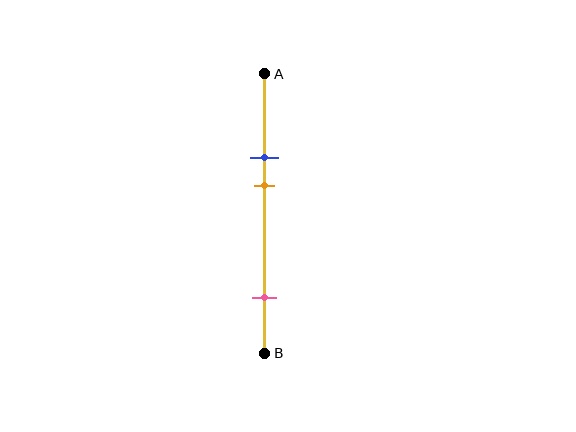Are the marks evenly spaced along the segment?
No, the marks are not evenly spaced.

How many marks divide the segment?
There are 3 marks dividing the segment.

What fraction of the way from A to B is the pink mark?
The pink mark is approximately 80% (0.8) of the way from A to B.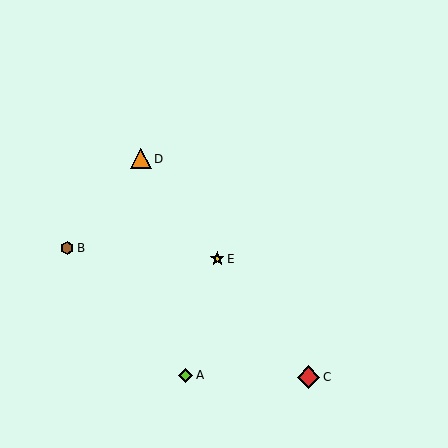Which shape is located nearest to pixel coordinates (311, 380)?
The red diamond (labeled C) at (308, 377) is nearest to that location.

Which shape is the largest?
The red diamond (labeled C) is the largest.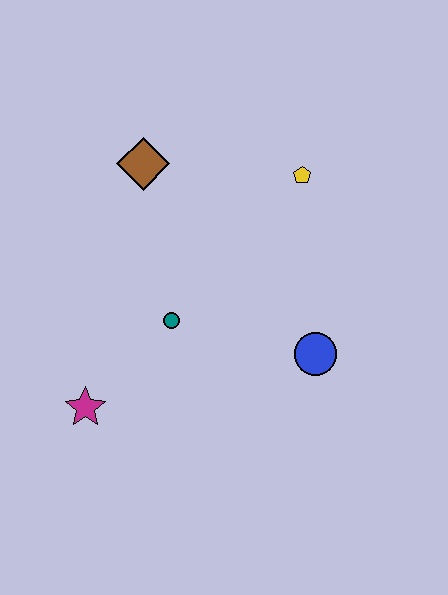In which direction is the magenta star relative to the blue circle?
The magenta star is to the left of the blue circle.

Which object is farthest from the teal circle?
The yellow pentagon is farthest from the teal circle.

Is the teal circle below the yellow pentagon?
Yes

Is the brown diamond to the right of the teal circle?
No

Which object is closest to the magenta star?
The teal circle is closest to the magenta star.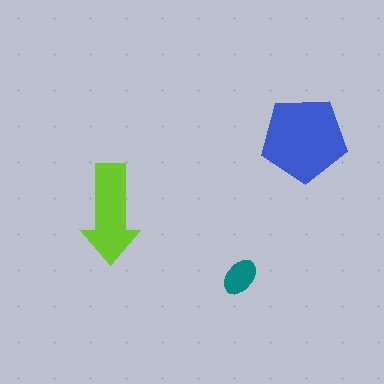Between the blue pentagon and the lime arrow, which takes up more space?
The blue pentagon.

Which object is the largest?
The blue pentagon.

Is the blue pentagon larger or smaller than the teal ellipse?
Larger.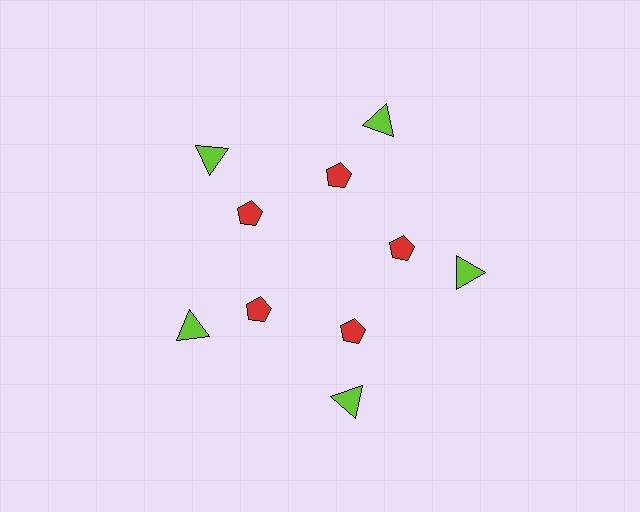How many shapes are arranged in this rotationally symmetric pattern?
There are 10 shapes, arranged in 5 groups of 2.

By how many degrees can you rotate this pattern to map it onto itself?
The pattern maps onto itself every 72 degrees of rotation.